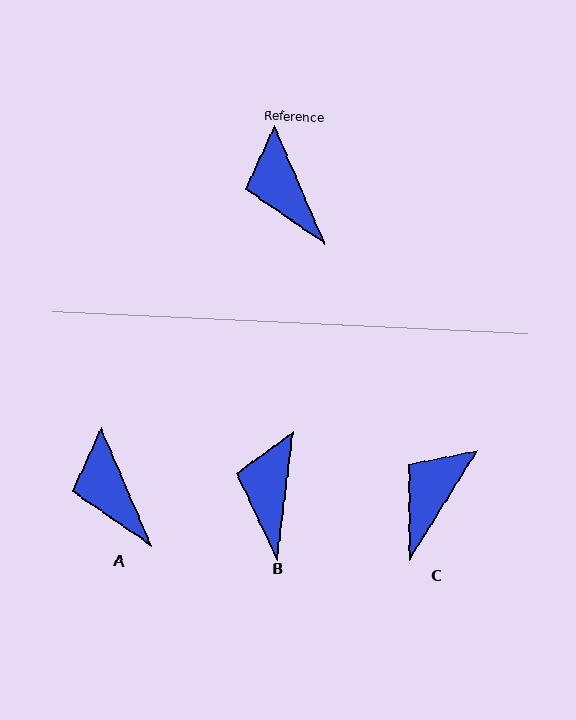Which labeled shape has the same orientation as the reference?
A.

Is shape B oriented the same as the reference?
No, it is off by about 30 degrees.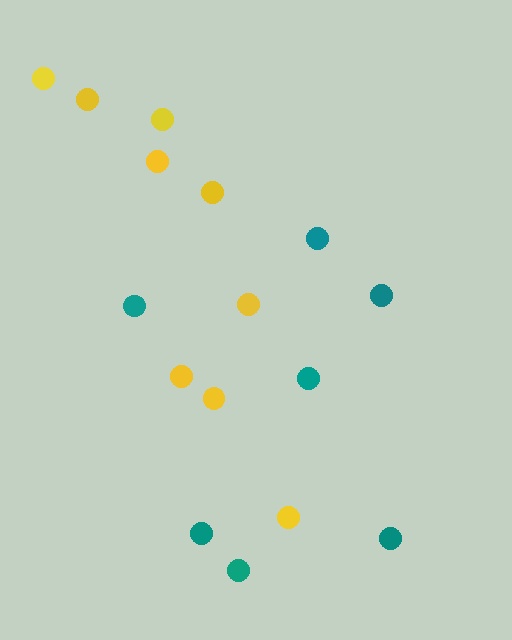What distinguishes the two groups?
There are 2 groups: one group of teal circles (7) and one group of yellow circles (9).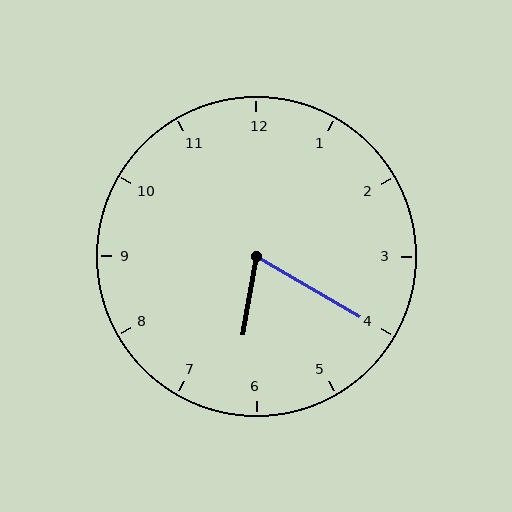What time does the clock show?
6:20.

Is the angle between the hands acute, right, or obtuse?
It is acute.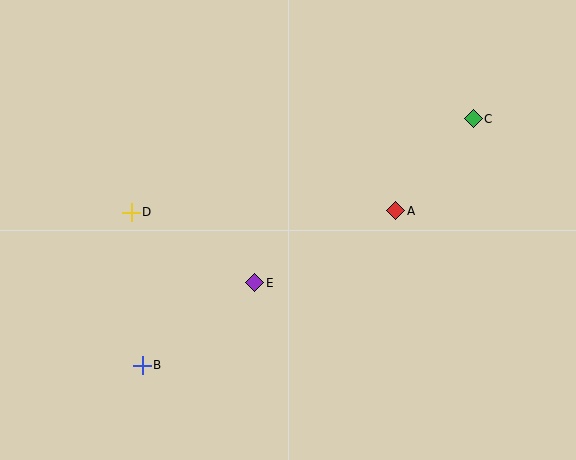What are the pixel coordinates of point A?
Point A is at (396, 211).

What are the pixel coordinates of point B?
Point B is at (142, 365).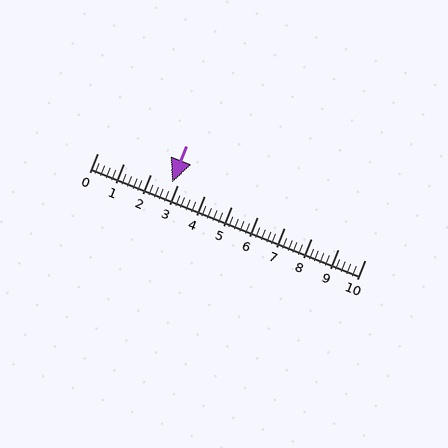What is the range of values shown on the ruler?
The ruler shows values from 0 to 10.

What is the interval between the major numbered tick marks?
The major tick marks are spaced 1 units apart.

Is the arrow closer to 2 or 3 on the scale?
The arrow is closer to 3.